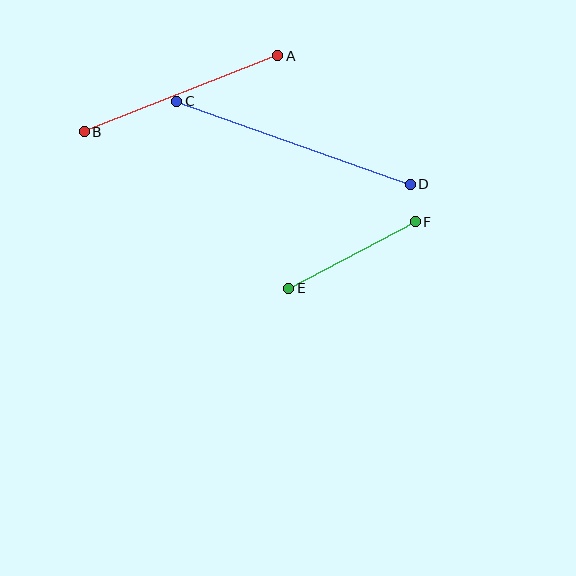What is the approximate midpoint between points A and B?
The midpoint is at approximately (181, 94) pixels.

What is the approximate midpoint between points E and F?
The midpoint is at approximately (352, 255) pixels.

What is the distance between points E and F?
The distance is approximately 143 pixels.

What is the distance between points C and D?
The distance is approximately 248 pixels.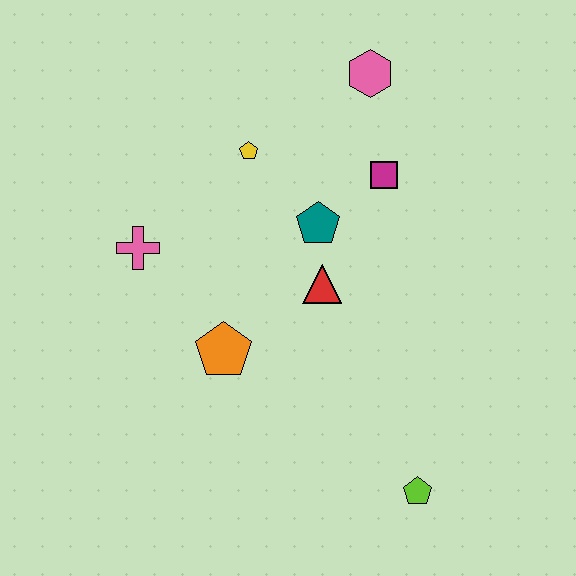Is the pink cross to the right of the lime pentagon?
No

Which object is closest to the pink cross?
The orange pentagon is closest to the pink cross.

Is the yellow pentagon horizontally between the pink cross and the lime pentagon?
Yes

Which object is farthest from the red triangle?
The lime pentagon is farthest from the red triangle.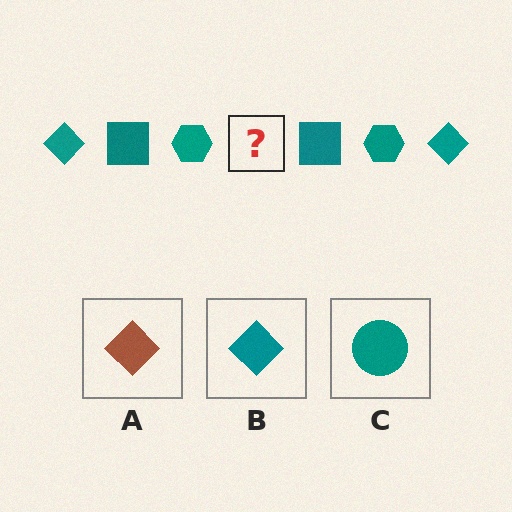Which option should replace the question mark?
Option B.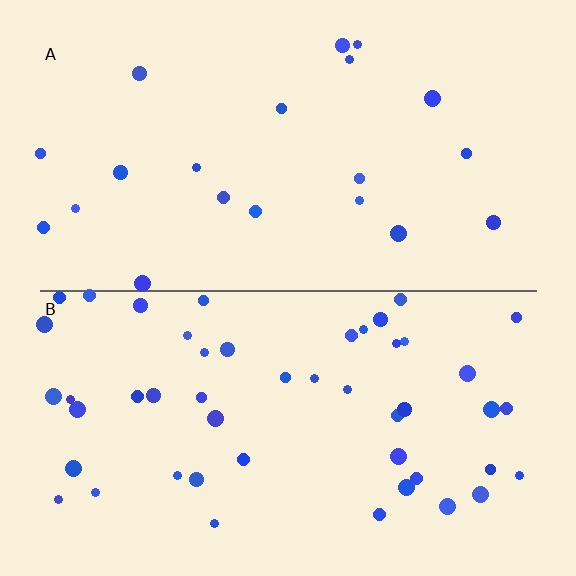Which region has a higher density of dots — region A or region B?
B (the bottom).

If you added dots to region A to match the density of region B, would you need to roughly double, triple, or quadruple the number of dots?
Approximately double.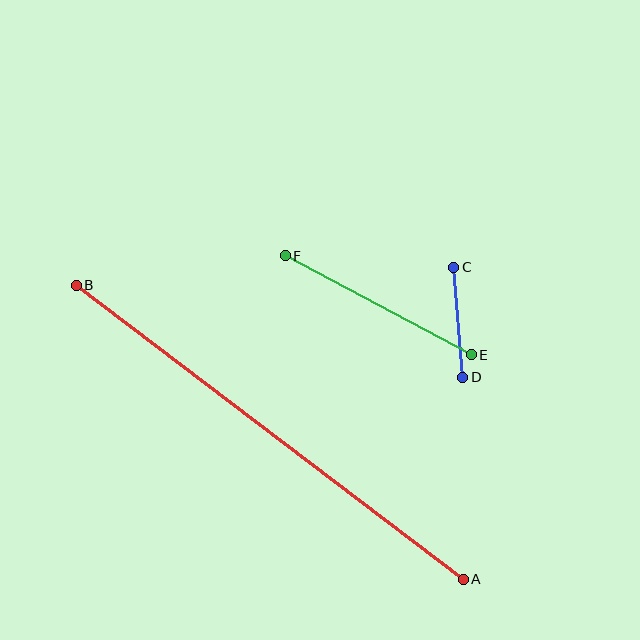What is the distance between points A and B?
The distance is approximately 486 pixels.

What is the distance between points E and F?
The distance is approximately 211 pixels.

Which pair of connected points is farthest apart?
Points A and B are farthest apart.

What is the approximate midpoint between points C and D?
The midpoint is at approximately (458, 322) pixels.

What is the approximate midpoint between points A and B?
The midpoint is at approximately (270, 432) pixels.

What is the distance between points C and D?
The distance is approximately 110 pixels.